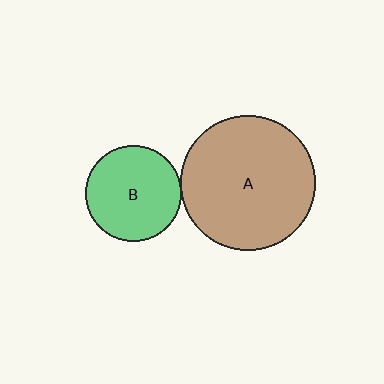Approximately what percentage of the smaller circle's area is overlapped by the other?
Approximately 5%.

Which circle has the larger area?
Circle A (brown).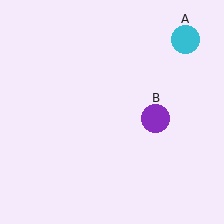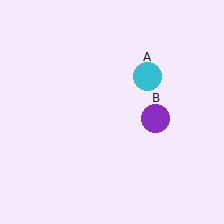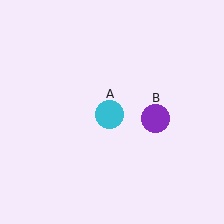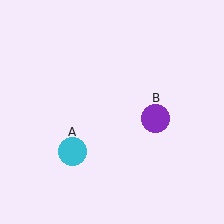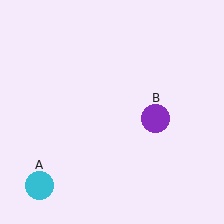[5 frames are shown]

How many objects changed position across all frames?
1 object changed position: cyan circle (object A).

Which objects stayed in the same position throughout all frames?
Purple circle (object B) remained stationary.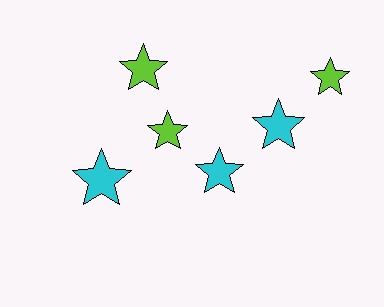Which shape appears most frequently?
Star, with 6 objects.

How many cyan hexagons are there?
There are no cyan hexagons.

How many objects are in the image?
There are 6 objects.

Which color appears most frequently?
Lime, with 3 objects.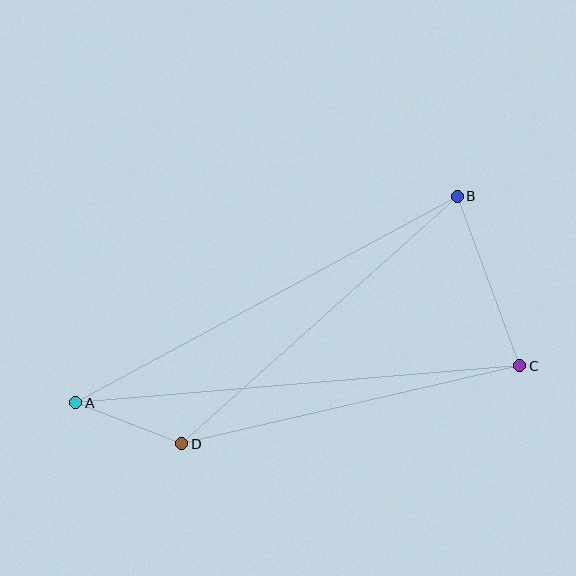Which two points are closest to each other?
Points A and D are closest to each other.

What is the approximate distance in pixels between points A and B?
The distance between A and B is approximately 434 pixels.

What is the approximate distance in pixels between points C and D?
The distance between C and D is approximately 347 pixels.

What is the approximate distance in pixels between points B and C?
The distance between B and C is approximately 180 pixels.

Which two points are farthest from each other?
Points A and C are farthest from each other.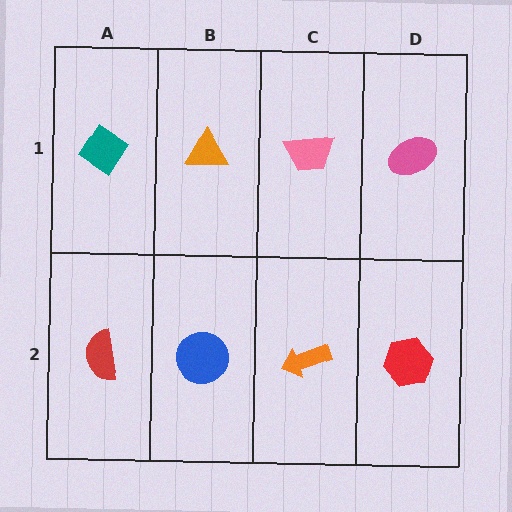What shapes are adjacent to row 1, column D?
A red hexagon (row 2, column D), a pink trapezoid (row 1, column C).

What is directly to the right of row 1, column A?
An orange triangle.